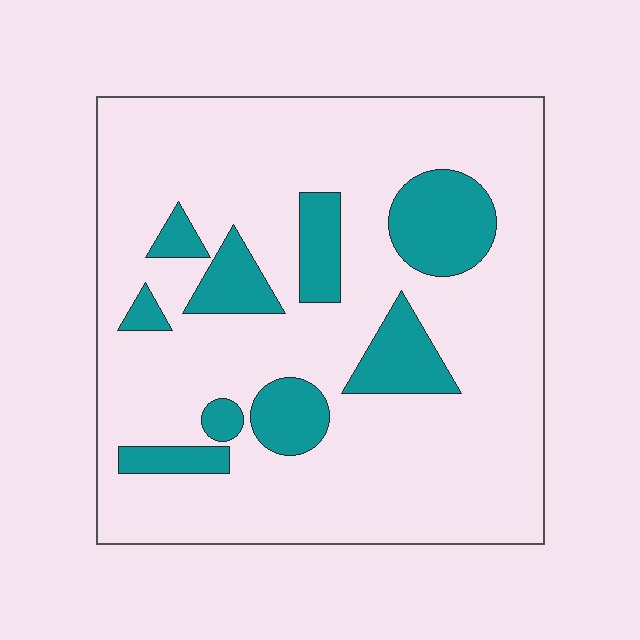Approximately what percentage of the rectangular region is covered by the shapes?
Approximately 20%.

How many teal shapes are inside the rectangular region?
9.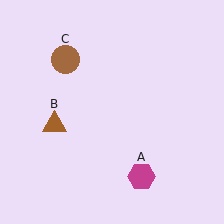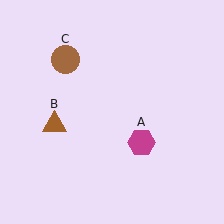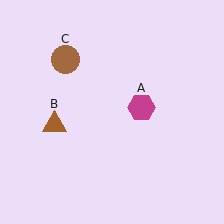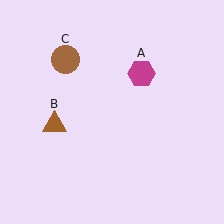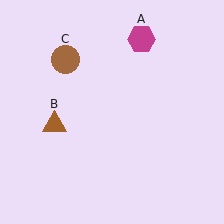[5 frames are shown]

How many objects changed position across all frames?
1 object changed position: magenta hexagon (object A).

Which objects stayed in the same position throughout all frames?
Brown triangle (object B) and brown circle (object C) remained stationary.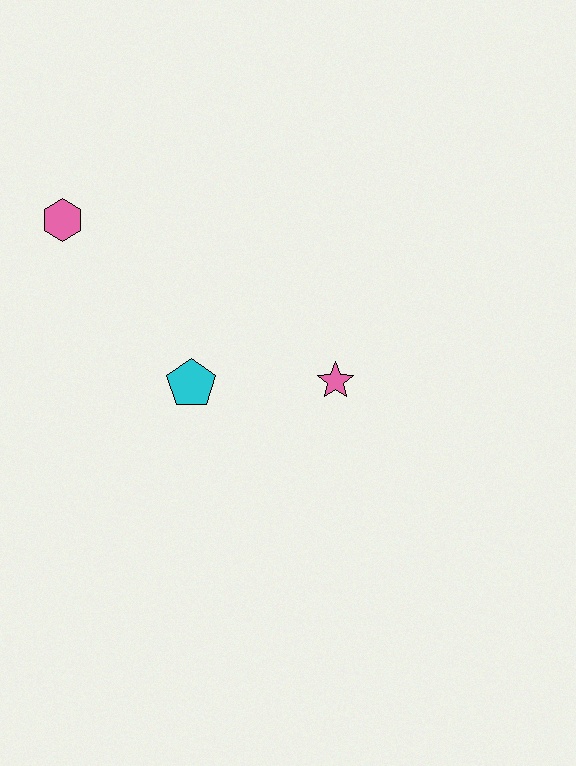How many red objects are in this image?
There are no red objects.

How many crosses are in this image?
There are no crosses.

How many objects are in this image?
There are 3 objects.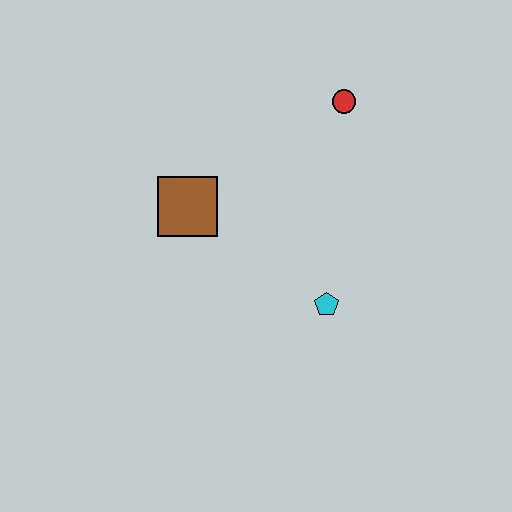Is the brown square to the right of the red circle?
No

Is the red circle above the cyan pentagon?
Yes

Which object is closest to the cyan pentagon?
The brown square is closest to the cyan pentagon.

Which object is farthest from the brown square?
The red circle is farthest from the brown square.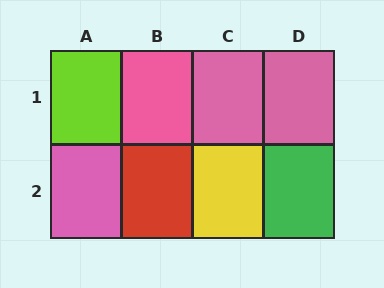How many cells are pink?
4 cells are pink.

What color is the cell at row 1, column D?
Pink.